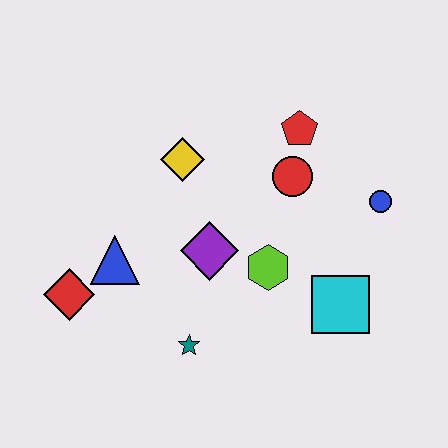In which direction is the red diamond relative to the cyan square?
The red diamond is to the left of the cyan square.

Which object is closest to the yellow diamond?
The purple diamond is closest to the yellow diamond.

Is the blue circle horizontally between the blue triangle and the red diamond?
No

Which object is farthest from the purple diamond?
The blue circle is farthest from the purple diamond.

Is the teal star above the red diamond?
No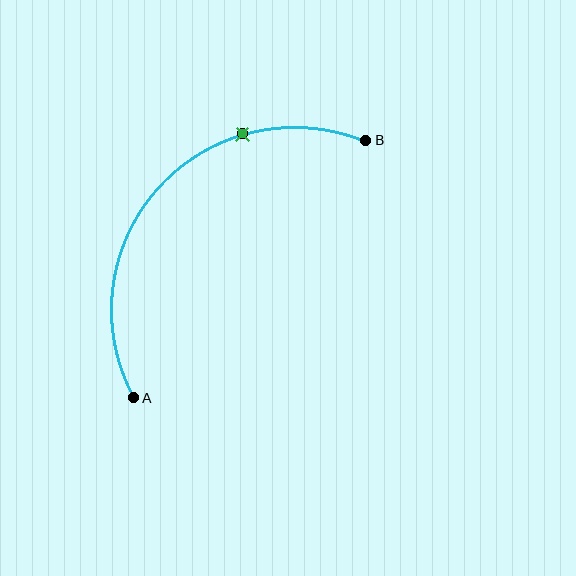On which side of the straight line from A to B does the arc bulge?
The arc bulges above and to the left of the straight line connecting A and B.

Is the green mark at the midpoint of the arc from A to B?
No. The green mark lies on the arc but is closer to endpoint B. The arc midpoint would be at the point on the curve equidistant along the arc from both A and B.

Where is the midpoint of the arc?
The arc midpoint is the point on the curve farthest from the straight line joining A and B. It sits above and to the left of that line.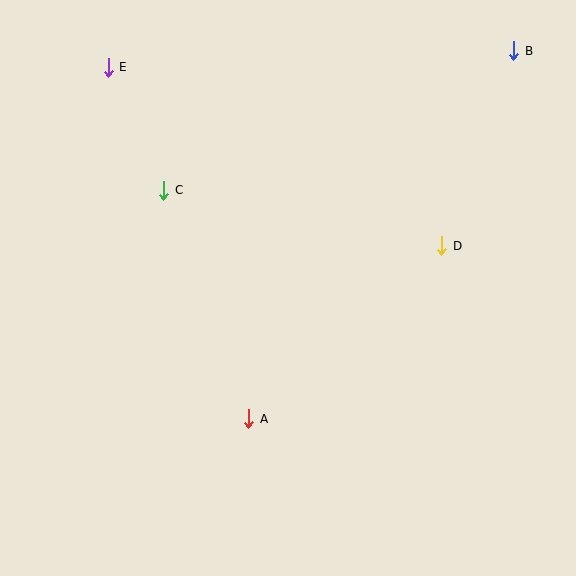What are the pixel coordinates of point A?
Point A is at (249, 419).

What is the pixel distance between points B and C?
The distance between B and C is 377 pixels.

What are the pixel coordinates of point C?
Point C is at (164, 190).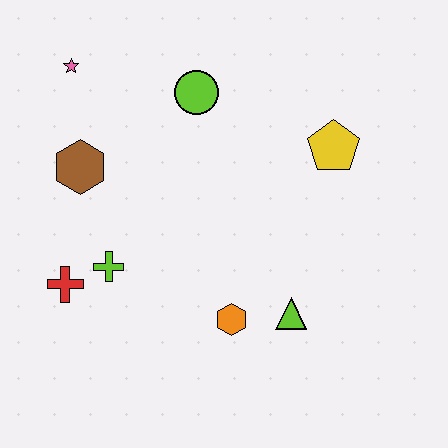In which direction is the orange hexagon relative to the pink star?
The orange hexagon is below the pink star.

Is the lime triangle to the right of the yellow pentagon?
No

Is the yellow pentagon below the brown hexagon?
No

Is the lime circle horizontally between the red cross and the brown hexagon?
No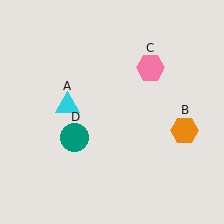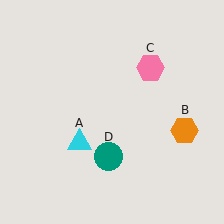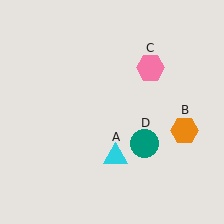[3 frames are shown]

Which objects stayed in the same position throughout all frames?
Orange hexagon (object B) and pink hexagon (object C) remained stationary.